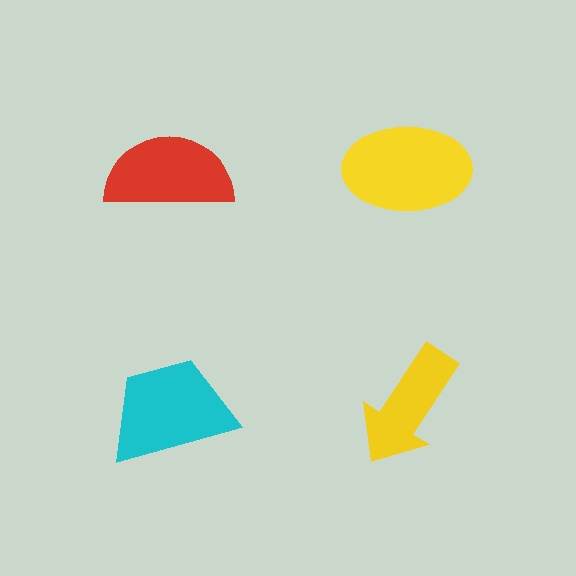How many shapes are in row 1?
2 shapes.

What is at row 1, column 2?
A yellow ellipse.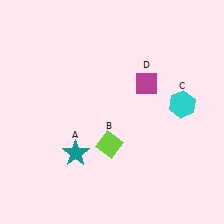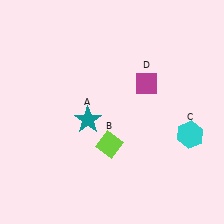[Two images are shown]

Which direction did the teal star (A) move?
The teal star (A) moved up.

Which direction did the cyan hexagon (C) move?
The cyan hexagon (C) moved down.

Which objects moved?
The objects that moved are: the teal star (A), the cyan hexagon (C).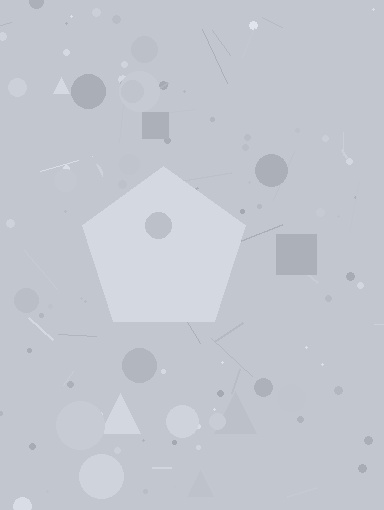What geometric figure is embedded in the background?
A pentagon is embedded in the background.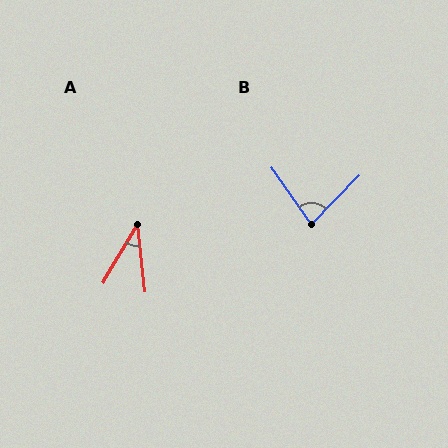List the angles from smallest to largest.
A (37°), B (79°).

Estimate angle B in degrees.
Approximately 79 degrees.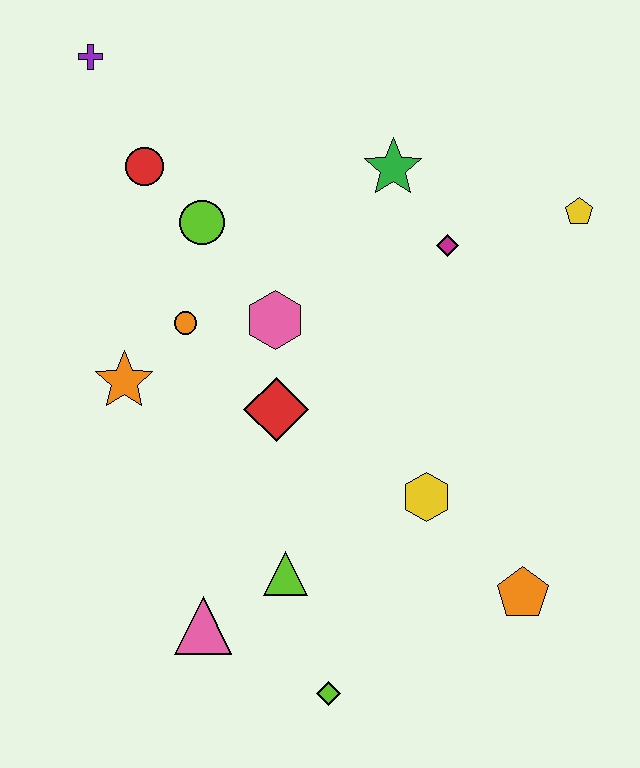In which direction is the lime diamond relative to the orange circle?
The lime diamond is below the orange circle.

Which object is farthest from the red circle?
The orange pentagon is farthest from the red circle.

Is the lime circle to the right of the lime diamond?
No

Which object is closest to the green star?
The magenta diamond is closest to the green star.